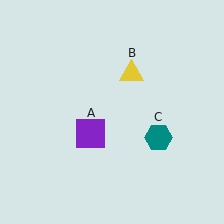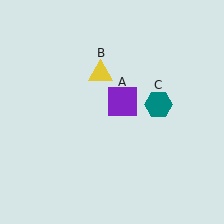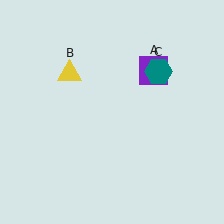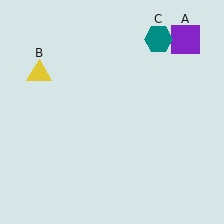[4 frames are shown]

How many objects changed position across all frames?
3 objects changed position: purple square (object A), yellow triangle (object B), teal hexagon (object C).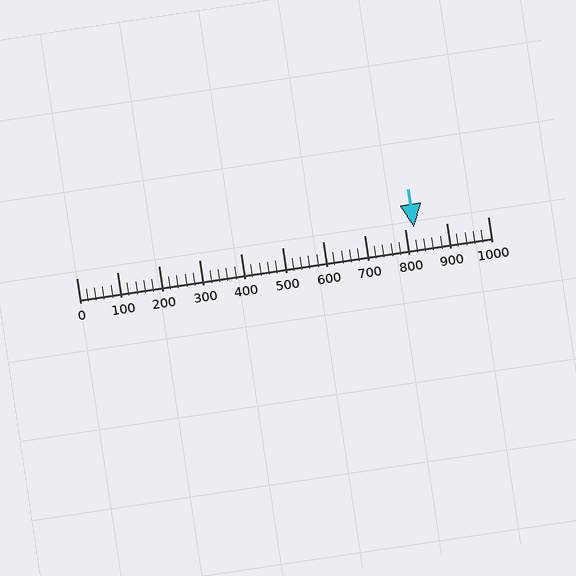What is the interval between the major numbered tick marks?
The major tick marks are spaced 100 units apart.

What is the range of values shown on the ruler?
The ruler shows values from 0 to 1000.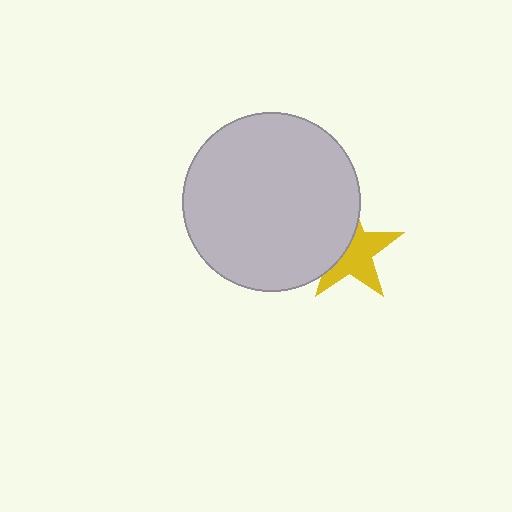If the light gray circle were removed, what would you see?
You would see the complete yellow star.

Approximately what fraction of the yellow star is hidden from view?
Roughly 42% of the yellow star is hidden behind the light gray circle.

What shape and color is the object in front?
The object in front is a light gray circle.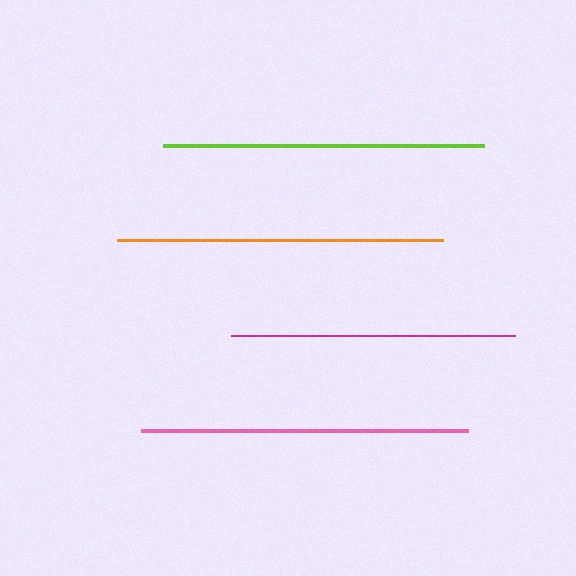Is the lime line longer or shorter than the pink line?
The pink line is longer than the lime line.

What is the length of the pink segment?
The pink segment is approximately 327 pixels long.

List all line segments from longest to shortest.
From longest to shortest: pink, orange, lime, magenta.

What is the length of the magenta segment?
The magenta segment is approximately 285 pixels long.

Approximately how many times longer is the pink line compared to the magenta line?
The pink line is approximately 1.1 times the length of the magenta line.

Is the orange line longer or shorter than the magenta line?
The orange line is longer than the magenta line.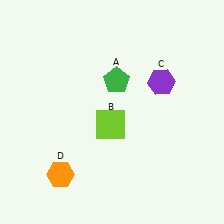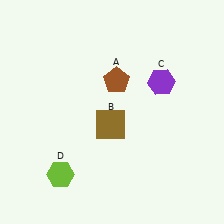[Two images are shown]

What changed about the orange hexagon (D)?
In Image 1, D is orange. In Image 2, it changed to lime.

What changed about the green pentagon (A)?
In Image 1, A is green. In Image 2, it changed to brown.